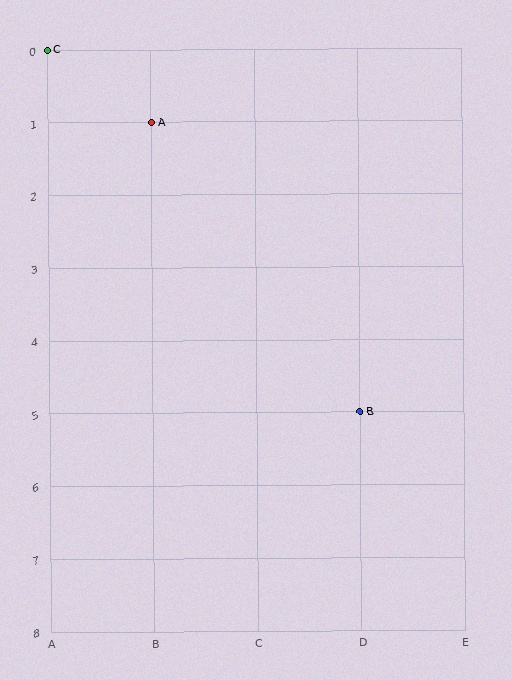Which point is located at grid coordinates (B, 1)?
Point A is at (B, 1).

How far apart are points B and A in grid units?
Points B and A are 2 columns and 4 rows apart (about 4.5 grid units diagonally).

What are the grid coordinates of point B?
Point B is at grid coordinates (D, 5).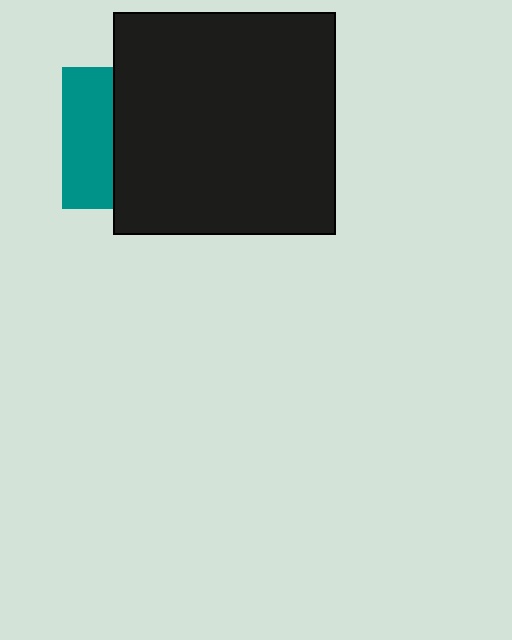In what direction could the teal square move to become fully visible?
The teal square could move left. That would shift it out from behind the black square entirely.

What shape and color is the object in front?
The object in front is a black square.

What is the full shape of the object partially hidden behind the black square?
The partially hidden object is a teal square.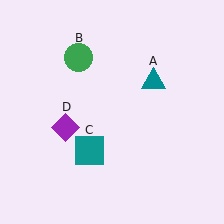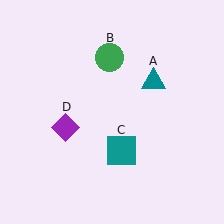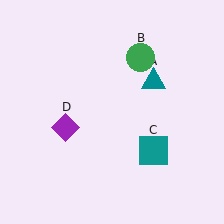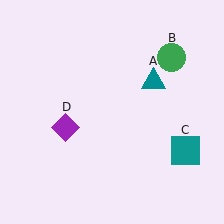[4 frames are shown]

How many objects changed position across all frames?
2 objects changed position: green circle (object B), teal square (object C).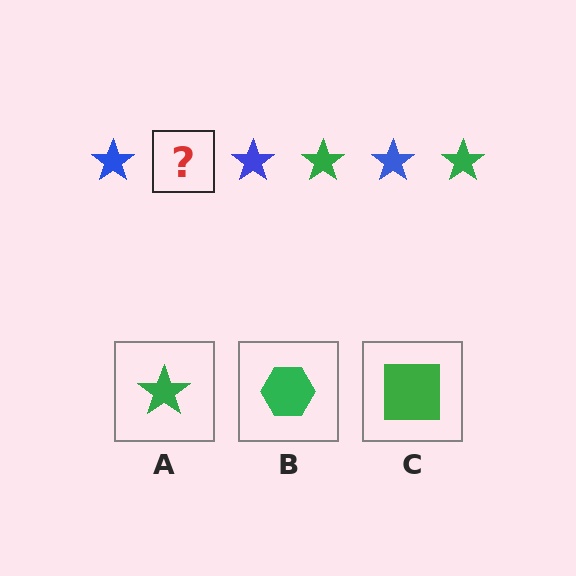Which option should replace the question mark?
Option A.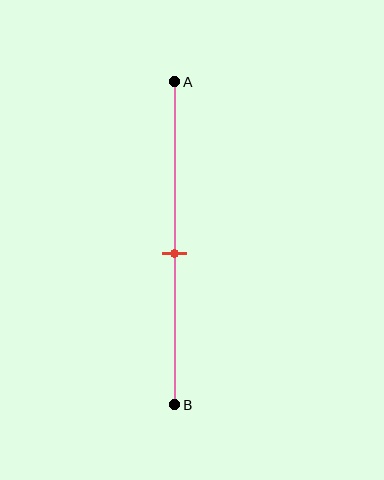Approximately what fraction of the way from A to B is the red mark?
The red mark is approximately 55% of the way from A to B.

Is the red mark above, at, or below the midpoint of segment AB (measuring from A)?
The red mark is below the midpoint of segment AB.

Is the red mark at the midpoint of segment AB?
No, the mark is at about 55% from A, not at the 50% midpoint.